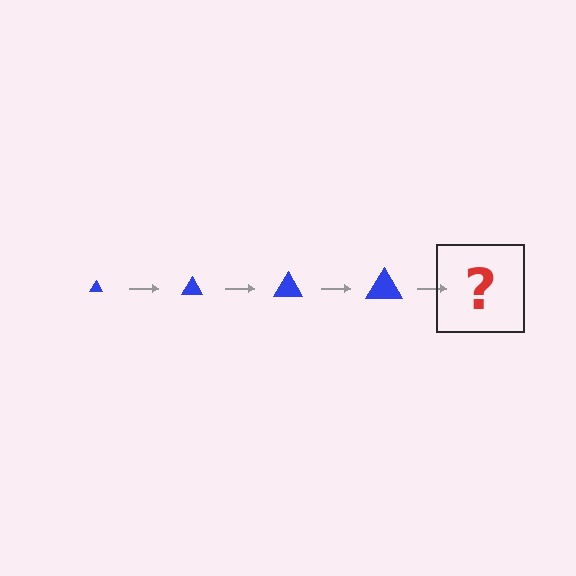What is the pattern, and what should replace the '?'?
The pattern is that the triangle gets progressively larger each step. The '?' should be a blue triangle, larger than the previous one.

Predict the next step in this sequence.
The next step is a blue triangle, larger than the previous one.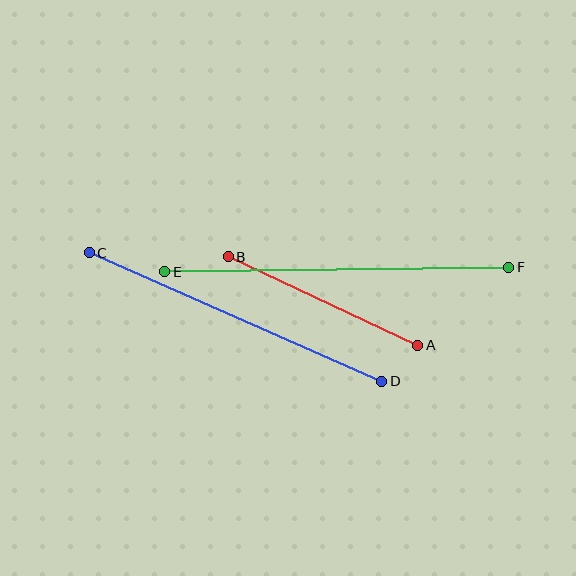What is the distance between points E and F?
The distance is approximately 344 pixels.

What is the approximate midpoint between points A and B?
The midpoint is at approximately (323, 301) pixels.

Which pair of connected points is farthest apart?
Points E and F are farthest apart.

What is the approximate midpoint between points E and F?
The midpoint is at approximately (337, 269) pixels.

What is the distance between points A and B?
The distance is approximately 209 pixels.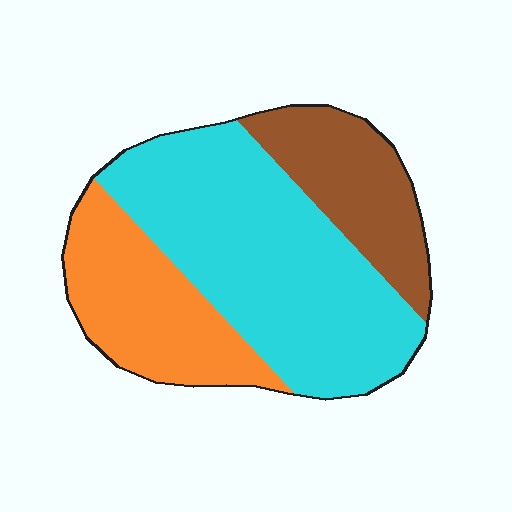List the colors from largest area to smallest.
From largest to smallest: cyan, orange, brown.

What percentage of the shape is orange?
Orange takes up about one quarter (1/4) of the shape.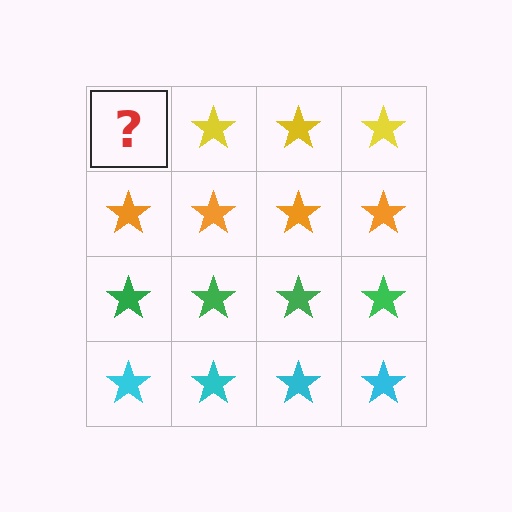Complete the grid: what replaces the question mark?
The question mark should be replaced with a yellow star.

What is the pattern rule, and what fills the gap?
The rule is that each row has a consistent color. The gap should be filled with a yellow star.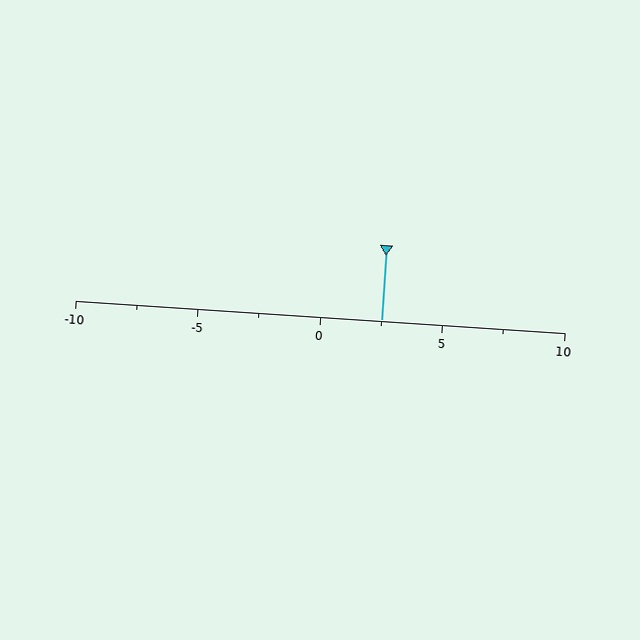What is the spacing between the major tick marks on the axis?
The major ticks are spaced 5 apart.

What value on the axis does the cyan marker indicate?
The marker indicates approximately 2.5.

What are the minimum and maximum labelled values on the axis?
The axis runs from -10 to 10.